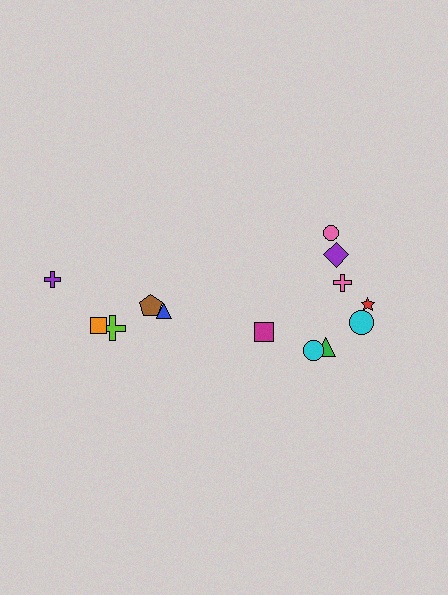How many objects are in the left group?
There are 5 objects.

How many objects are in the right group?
There are 8 objects.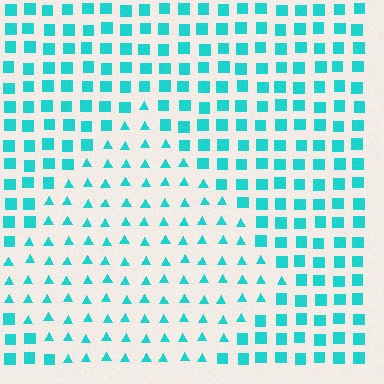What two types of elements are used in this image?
The image uses triangles inside the diamond region and squares outside it.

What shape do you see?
I see a diamond.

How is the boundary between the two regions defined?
The boundary is defined by a change in element shape: triangles inside vs. squares outside. All elements share the same color and spacing.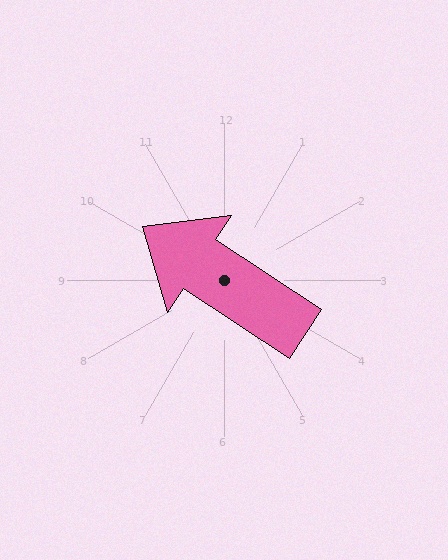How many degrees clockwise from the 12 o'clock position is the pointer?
Approximately 303 degrees.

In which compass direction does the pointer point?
Northwest.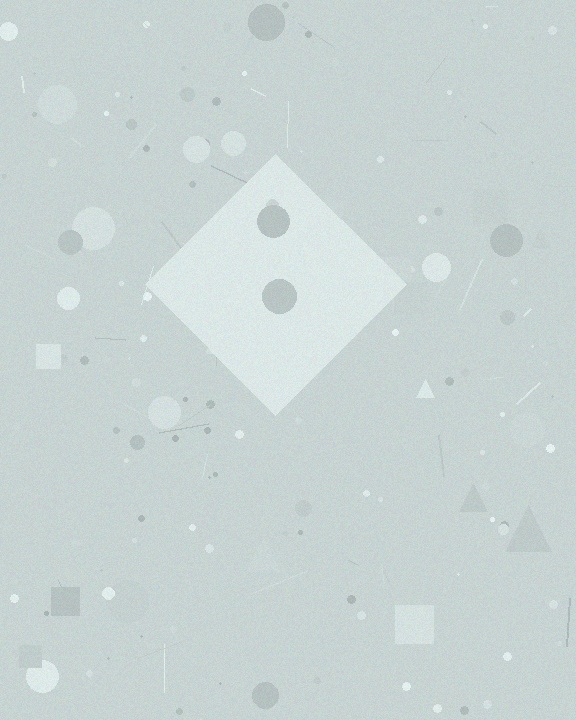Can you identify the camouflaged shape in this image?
The camouflaged shape is a diamond.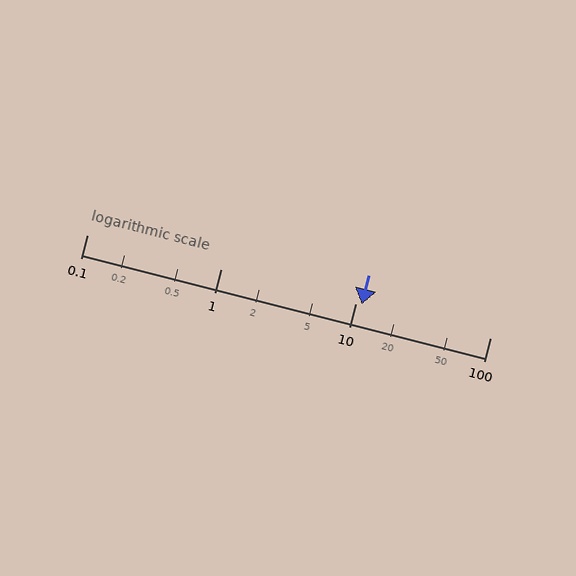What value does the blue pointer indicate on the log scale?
The pointer indicates approximately 11.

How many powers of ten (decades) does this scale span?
The scale spans 3 decades, from 0.1 to 100.